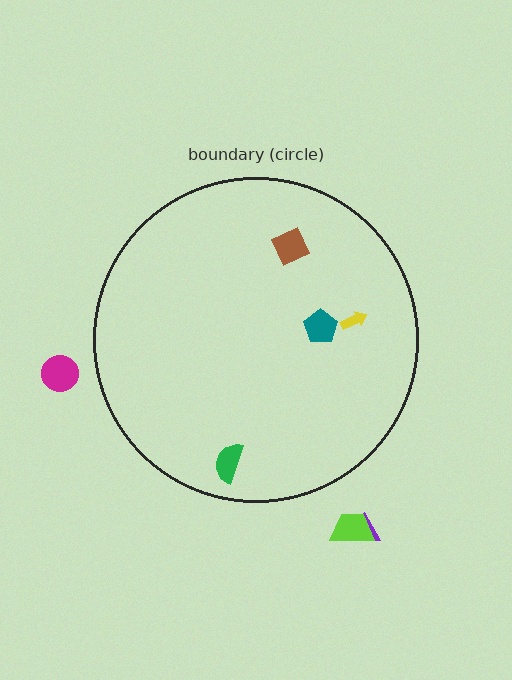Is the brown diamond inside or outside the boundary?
Inside.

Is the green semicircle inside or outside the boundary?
Inside.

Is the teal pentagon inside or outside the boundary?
Inside.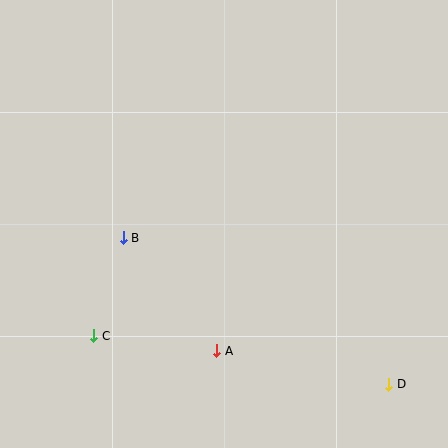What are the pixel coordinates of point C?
Point C is at (94, 336).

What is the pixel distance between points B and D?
The distance between B and D is 303 pixels.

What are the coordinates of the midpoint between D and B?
The midpoint between D and B is at (256, 311).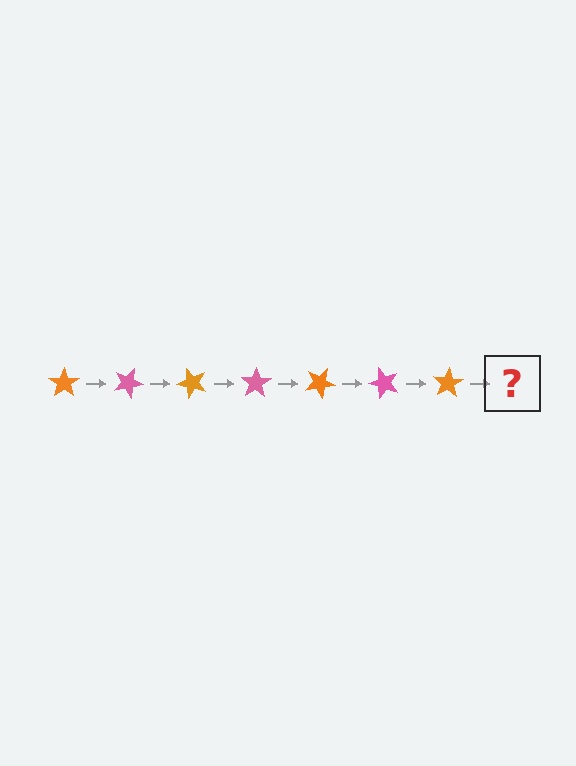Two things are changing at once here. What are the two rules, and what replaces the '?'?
The two rules are that it rotates 25 degrees each step and the color cycles through orange and pink. The '?' should be a pink star, rotated 175 degrees from the start.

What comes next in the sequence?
The next element should be a pink star, rotated 175 degrees from the start.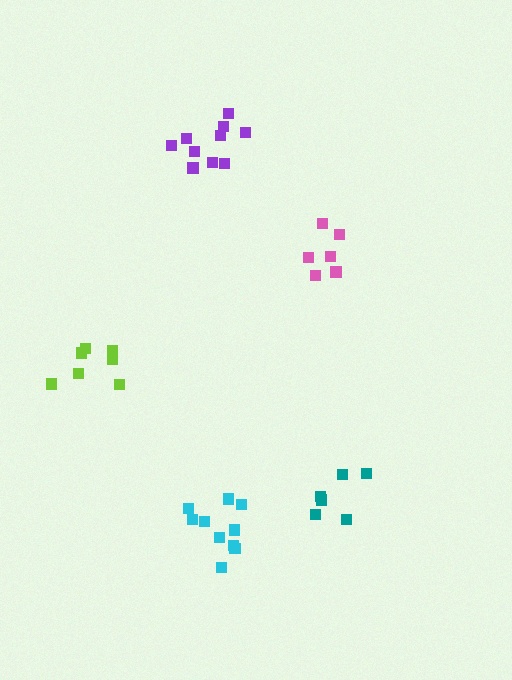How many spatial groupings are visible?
There are 5 spatial groupings.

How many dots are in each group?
Group 1: 6 dots, Group 2: 7 dots, Group 3: 10 dots, Group 4: 10 dots, Group 5: 6 dots (39 total).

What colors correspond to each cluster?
The clusters are colored: pink, lime, cyan, purple, teal.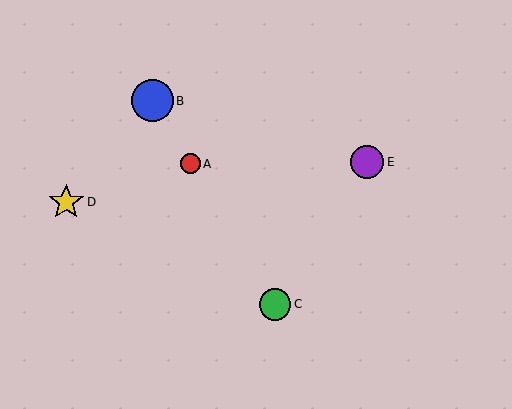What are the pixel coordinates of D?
Object D is at (66, 202).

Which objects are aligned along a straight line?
Objects A, B, C are aligned along a straight line.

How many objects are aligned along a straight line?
3 objects (A, B, C) are aligned along a straight line.